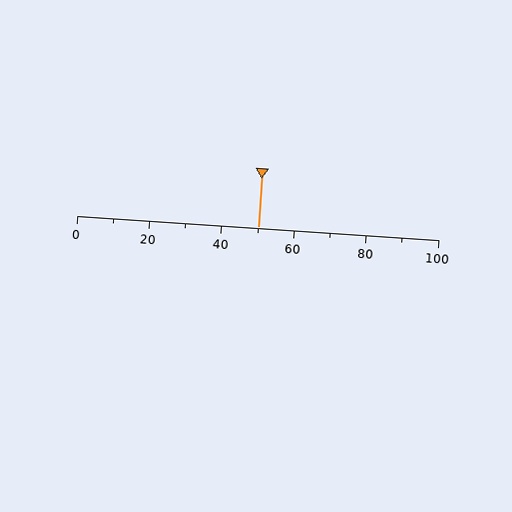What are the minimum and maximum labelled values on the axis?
The axis runs from 0 to 100.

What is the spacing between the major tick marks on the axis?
The major ticks are spaced 20 apart.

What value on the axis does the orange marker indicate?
The marker indicates approximately 50.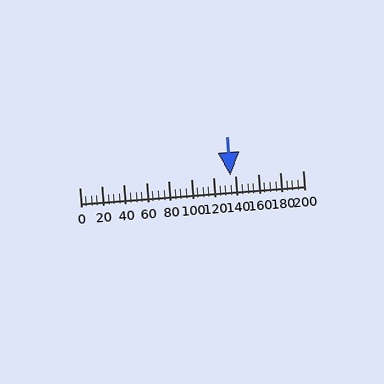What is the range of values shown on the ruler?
The ruler shows values from 0 to 200.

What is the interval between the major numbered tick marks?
The major tick marks are spaced 20 units apart.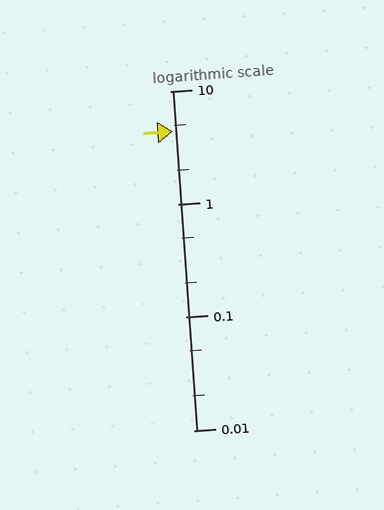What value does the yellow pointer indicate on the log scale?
The pointer indicates approximately 4.4.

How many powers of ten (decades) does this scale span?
The scale spans 3 decades, from 0.01 to 10.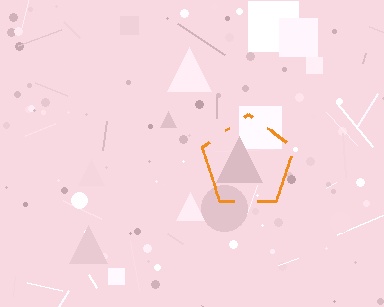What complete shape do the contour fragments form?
The contour fragments form a pentagon.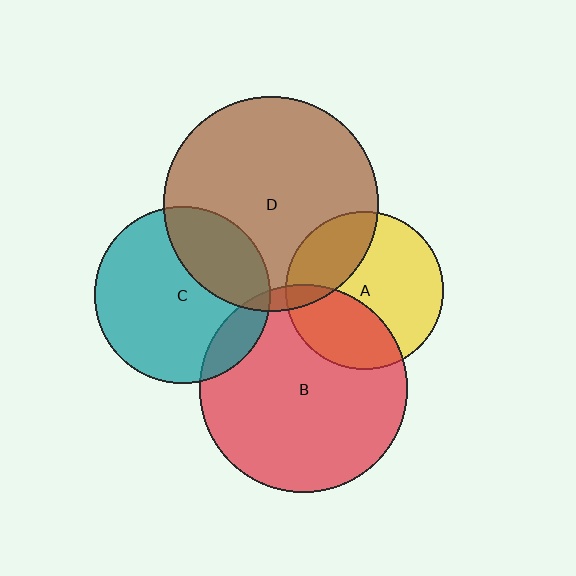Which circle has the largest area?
Circle D (brown).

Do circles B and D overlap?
Yes.